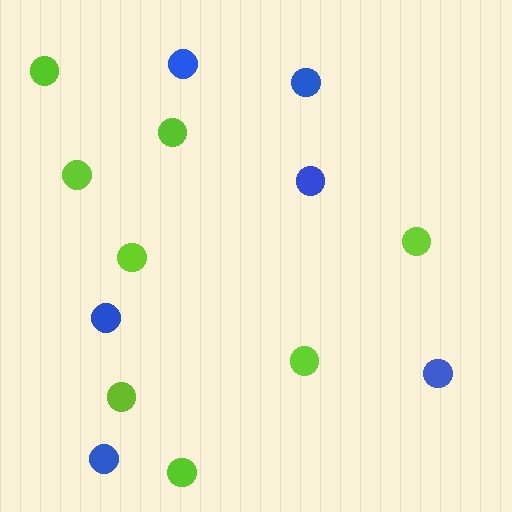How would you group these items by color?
There are 2 groups: one group of blue circles (6) and one group of lime circles (8).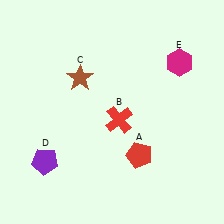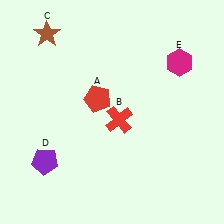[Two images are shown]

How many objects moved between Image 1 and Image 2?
2 objects moved between the two images.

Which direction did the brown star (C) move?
The brown star (C) moved up.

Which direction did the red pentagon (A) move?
The red pentagon (A) moved up.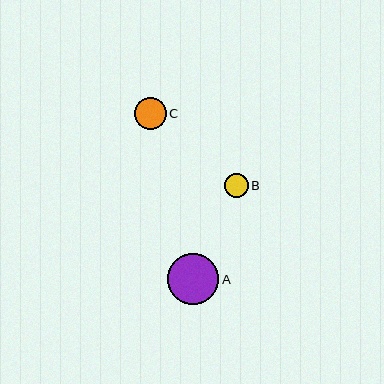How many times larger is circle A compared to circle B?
Circle A is approximately 2.1 times the size of circle B.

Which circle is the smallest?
Circle B is the smallest with a size of approximately 24 pixels.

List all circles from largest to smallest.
From largest to smallest: A, C, B.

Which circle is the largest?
Circle A is the largest with a size of approximately 51 pixels.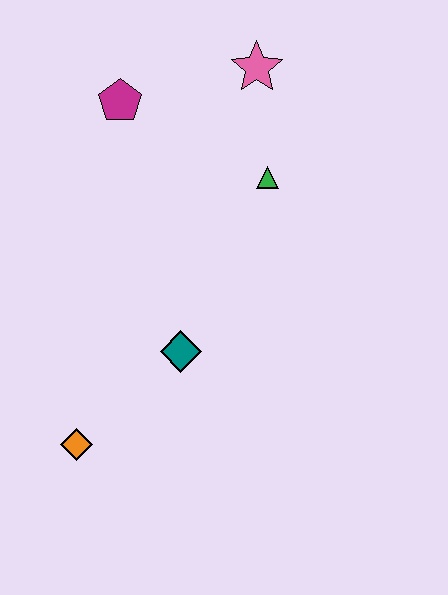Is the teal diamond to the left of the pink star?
Yes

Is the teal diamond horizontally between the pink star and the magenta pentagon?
Yes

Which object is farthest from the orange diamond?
The pink star is farthest from the orange diamond.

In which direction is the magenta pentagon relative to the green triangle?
The magenta pentagon is to the left of the green triangle.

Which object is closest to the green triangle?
The pink star is closest to the green triangle.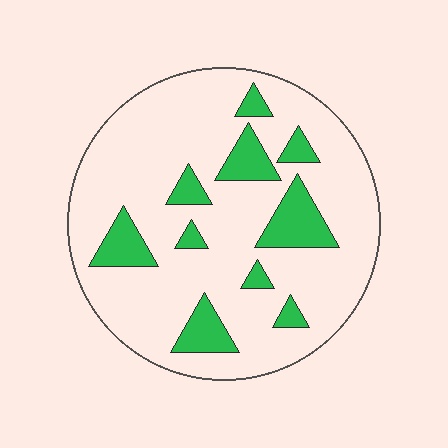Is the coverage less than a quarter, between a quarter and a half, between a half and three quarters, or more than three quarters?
Less than a quarter.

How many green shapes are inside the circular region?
10.